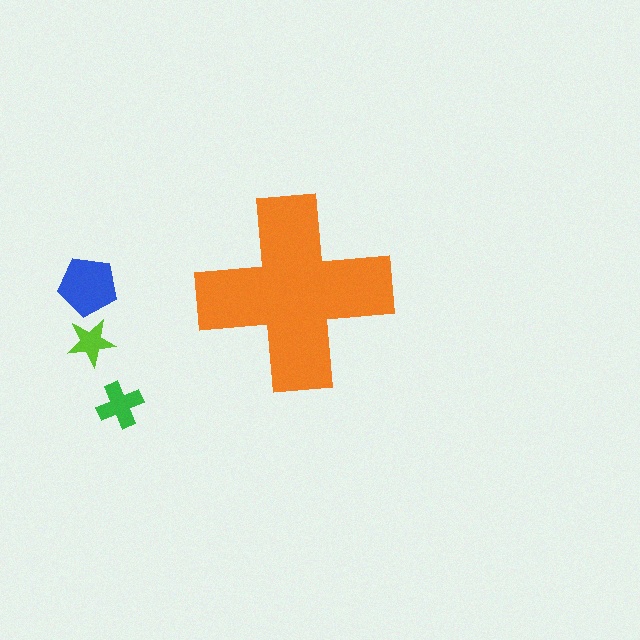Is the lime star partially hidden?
No, the lime star is fully visible.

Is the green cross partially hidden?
No, the green cross is fully visible.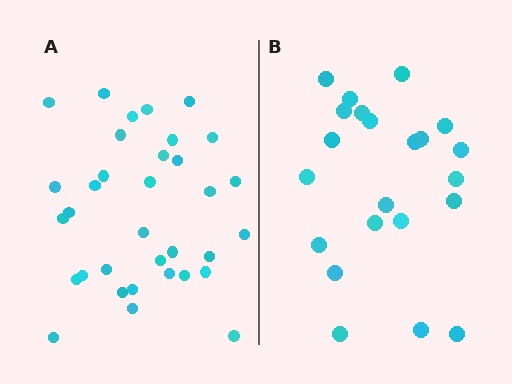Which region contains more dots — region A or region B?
Region A (the left region) has more dots.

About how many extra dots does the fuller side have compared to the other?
Region A has roughly 12 or so more dots than region B.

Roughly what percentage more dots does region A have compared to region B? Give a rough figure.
About 55% more.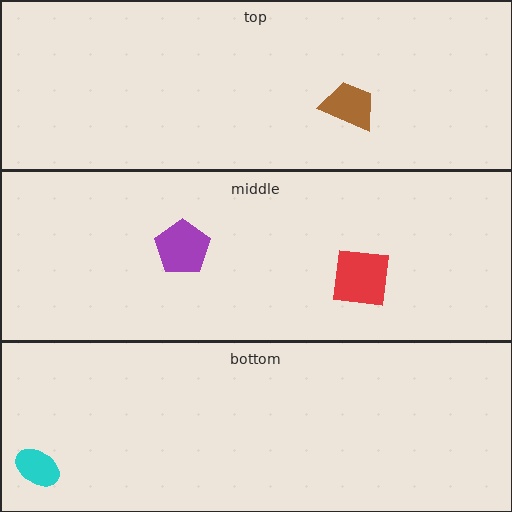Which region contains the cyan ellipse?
The bottom region.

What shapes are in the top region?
The brown trapezoid.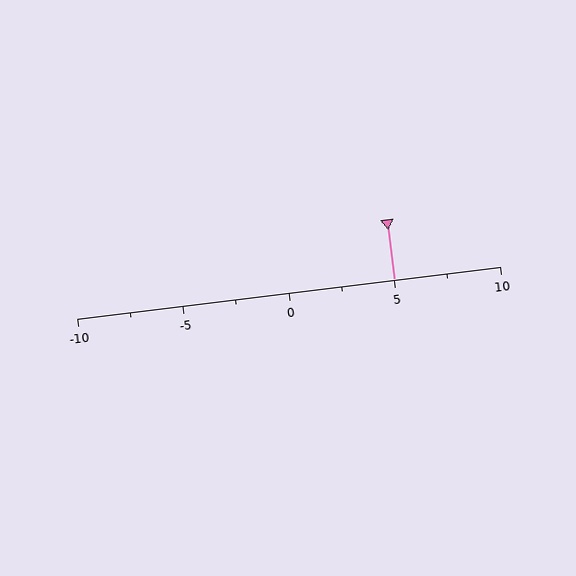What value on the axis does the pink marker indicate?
The marker indicates approximately 5.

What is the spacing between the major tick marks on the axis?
The major ticks are spaced 5 apart.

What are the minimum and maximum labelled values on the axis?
The axis runs from -10 to 10.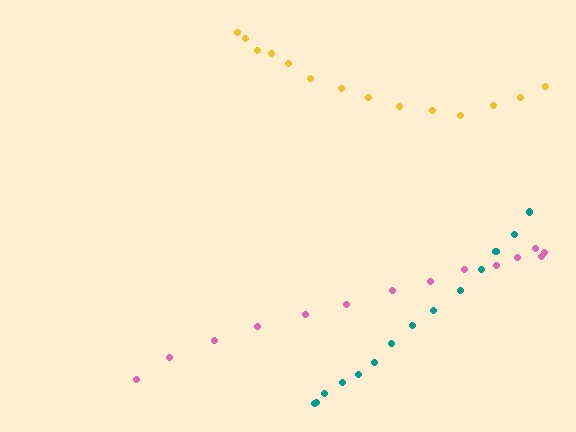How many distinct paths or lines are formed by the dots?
There are 3 distinct paths.